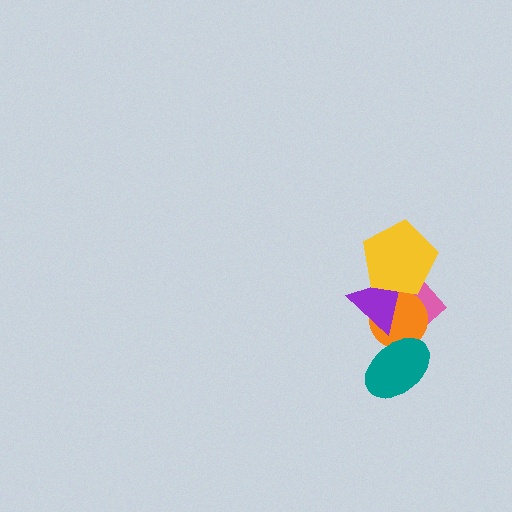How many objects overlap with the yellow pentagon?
3 objects overlap with the yellow pentagon.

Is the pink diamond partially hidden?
Yes, it is partially covered by another shape.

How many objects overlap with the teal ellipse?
1 object overlaps with the teal ellipse.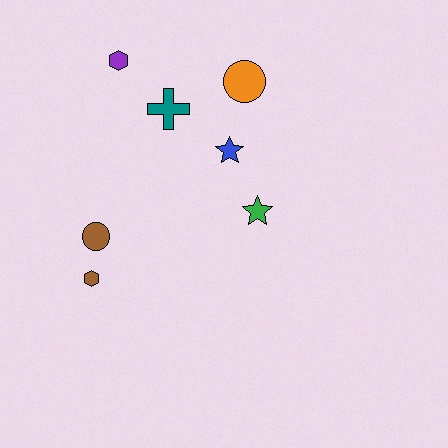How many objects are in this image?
There are 7 objects.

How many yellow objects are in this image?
There are no yellow objects.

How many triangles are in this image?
There are no triangles.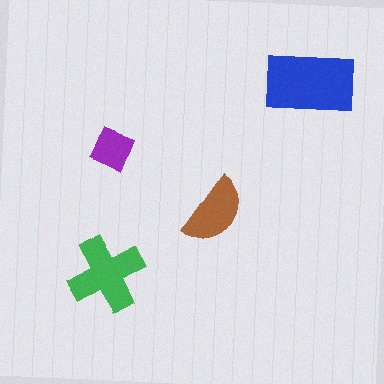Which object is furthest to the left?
The green cross is leftmost.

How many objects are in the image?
There are 4 objects in the image.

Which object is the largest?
The blue rectangle.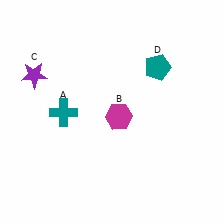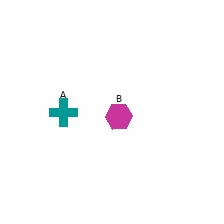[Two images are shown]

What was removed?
The purple star (C), the teal pentagon (D) were removed in Image 2.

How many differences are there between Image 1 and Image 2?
There are 2 differences between the two images.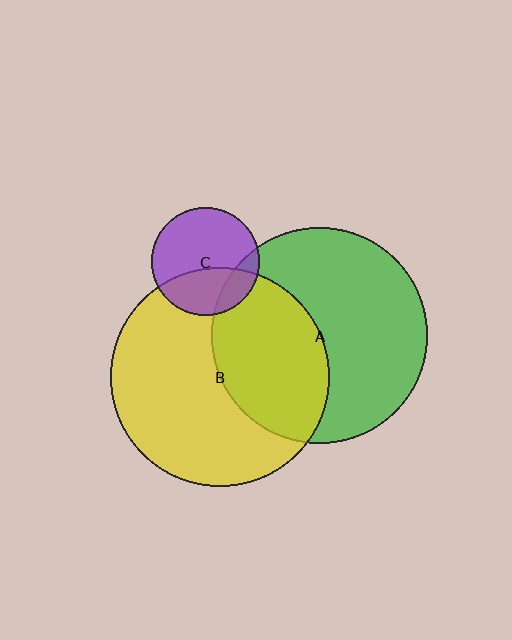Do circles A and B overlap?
Yes.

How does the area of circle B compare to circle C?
Approximately 4.1 times.